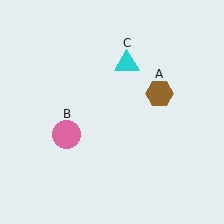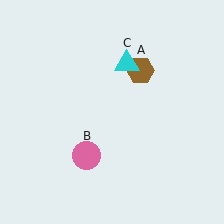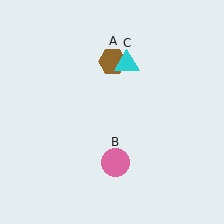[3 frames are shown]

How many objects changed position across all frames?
2 objects changed position: brown hexagon (object A), pink circle (object B).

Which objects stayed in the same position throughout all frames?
Cyan triangle (object C) remained stationary.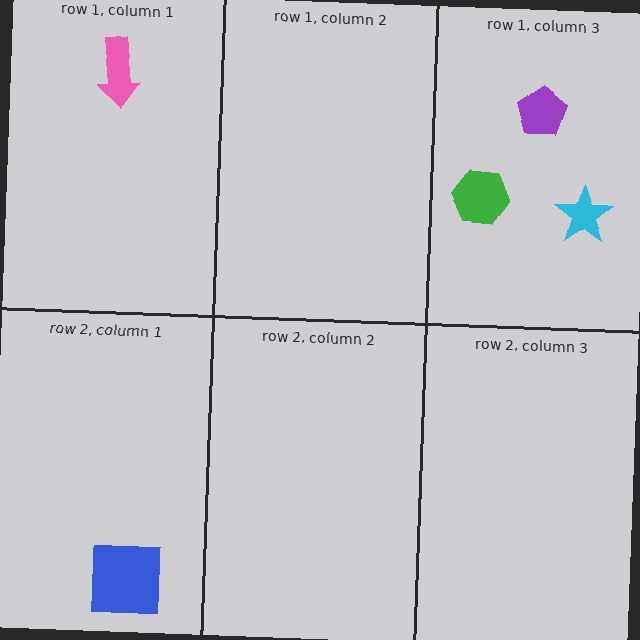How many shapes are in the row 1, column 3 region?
3.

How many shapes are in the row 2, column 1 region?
1.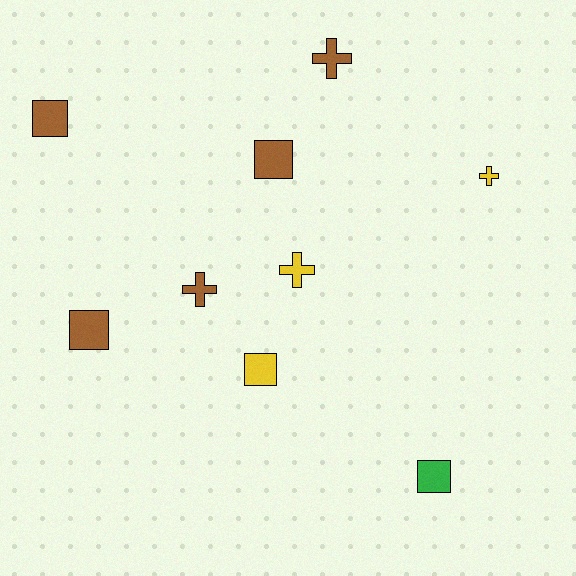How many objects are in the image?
There are 9 objects.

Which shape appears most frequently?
Square, with 5 objects.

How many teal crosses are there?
There are no teal crosses.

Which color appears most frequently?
Brown, with 5 objects.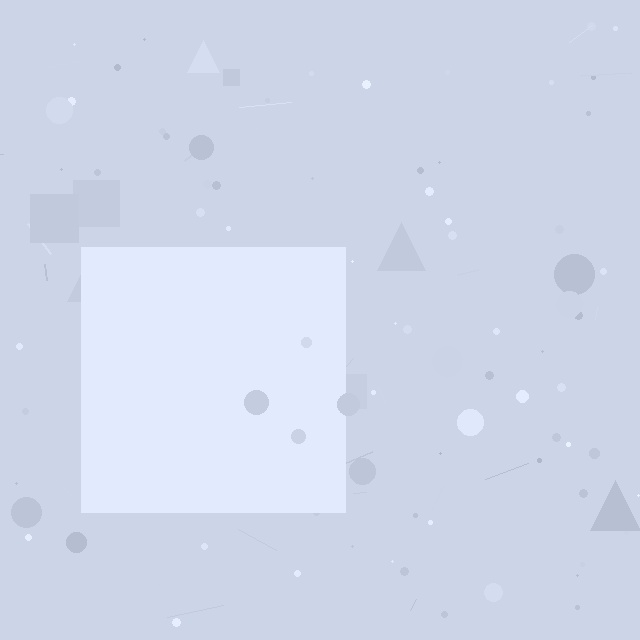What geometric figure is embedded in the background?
A square is embedded in the background.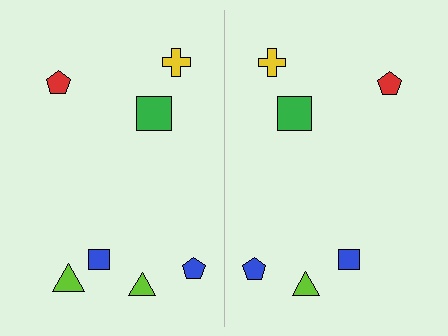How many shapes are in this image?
There are 13 shapes in this image.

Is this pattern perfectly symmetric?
No, the pattern is not perfectly symmetric. A lime triangle is missing from the right side.